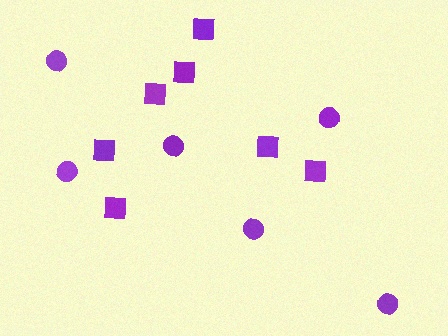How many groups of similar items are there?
There are 2 groups: one group of circles (6) and one group of squares (7).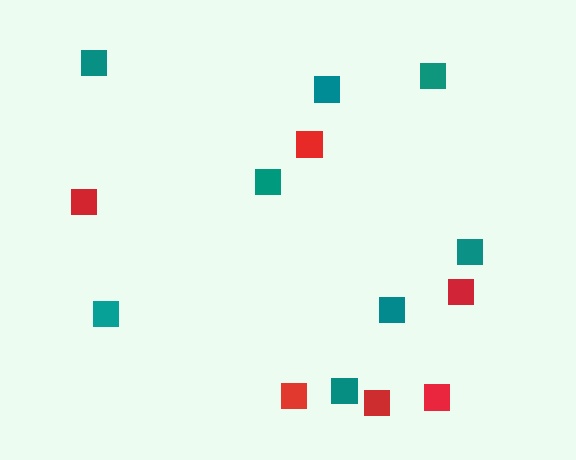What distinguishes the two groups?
There are 2 groups: one group of red squares (6) and one group of teal squares (8).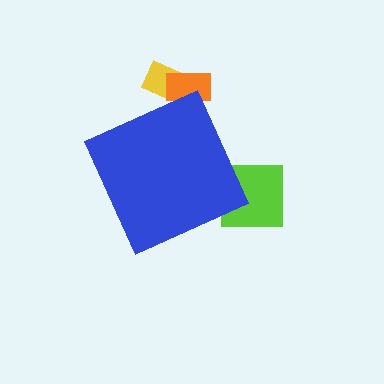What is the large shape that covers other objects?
A blue diamond.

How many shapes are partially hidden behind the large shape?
3 shapes are partially hidden.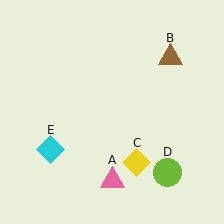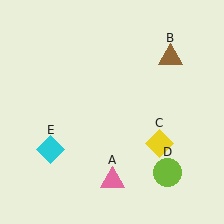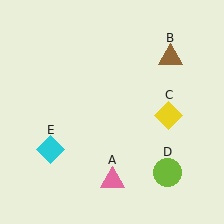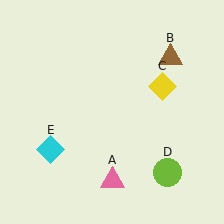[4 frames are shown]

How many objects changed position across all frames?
1 object changed position: yellow diamond (object C).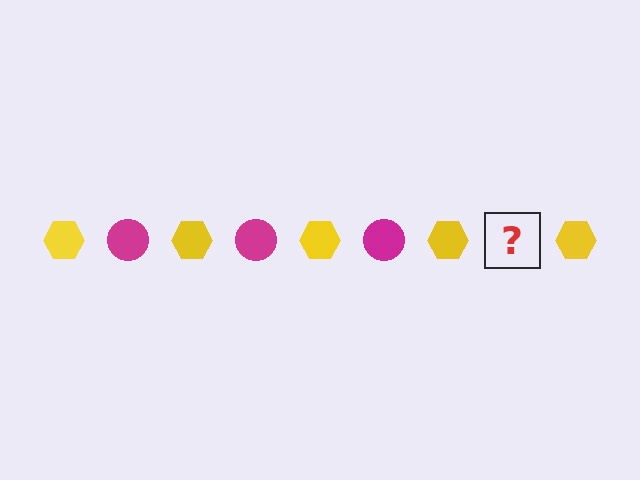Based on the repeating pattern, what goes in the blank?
The blank should be a magenta circle.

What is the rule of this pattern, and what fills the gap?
The rule is that the pattern alternates between yellow hexagon and magenta circle. The gap should be filled with a magenta circle.